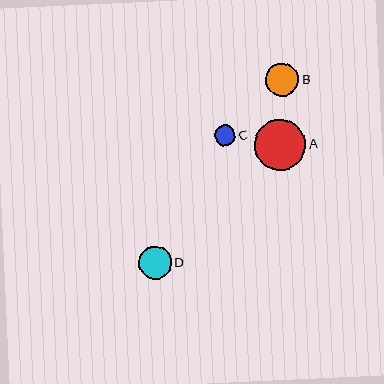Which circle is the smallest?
Circle C is the smallest with a size of approximately 20 pixels.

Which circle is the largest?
Circle A is the largest with a size of approximately 51 pixels.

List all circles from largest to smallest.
From largest to smallest: A, B, D, C.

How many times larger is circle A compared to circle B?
Circle A is approximately 1.5 times the size of circle B.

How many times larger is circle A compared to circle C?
Circle A is approximately 2.5 times the size of circle C.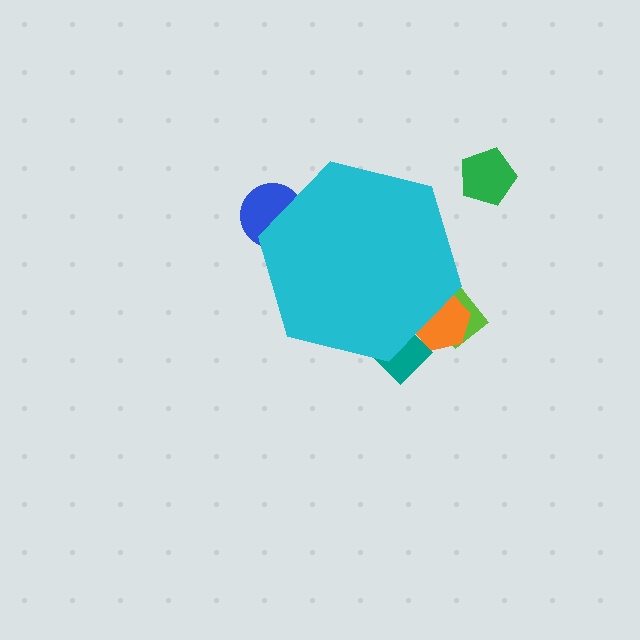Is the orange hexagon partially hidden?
Yes, the orange hexagon is partially hidden behind the cyan hexagon.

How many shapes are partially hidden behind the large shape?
4 shapes are partially hidden.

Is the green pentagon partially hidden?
No, the green pentagon is fully visible.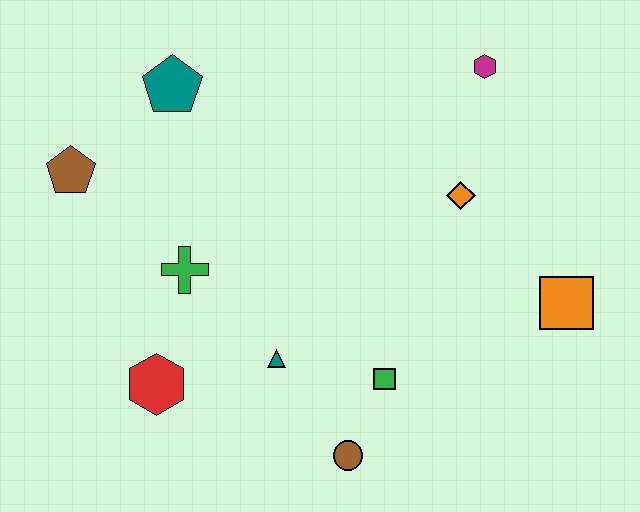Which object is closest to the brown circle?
The green square is closest to the brown circle.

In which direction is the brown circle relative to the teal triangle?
The brown circle is below the teal triangle.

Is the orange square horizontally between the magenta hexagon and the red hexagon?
No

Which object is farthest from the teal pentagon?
The orange square is farthest from the teal pentagon.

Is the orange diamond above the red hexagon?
Yes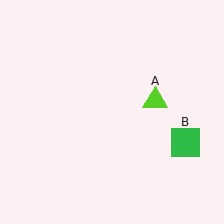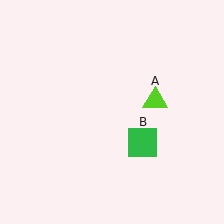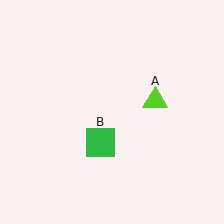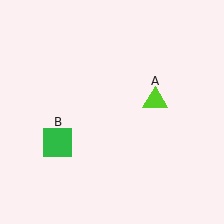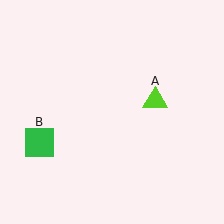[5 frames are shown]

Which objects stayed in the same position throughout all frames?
Lime triangle (object A) remained stationary.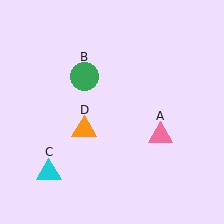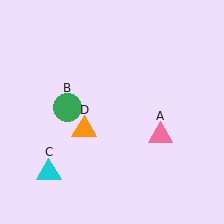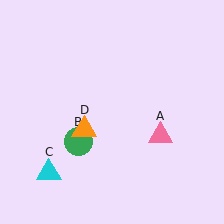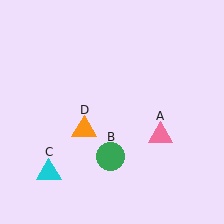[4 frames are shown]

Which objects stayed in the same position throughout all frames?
Pink triangle (object A) and cyan triangle (object C) and orange triangle (object D) remained stationary.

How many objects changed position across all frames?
1 object changed position: green circle (object B).